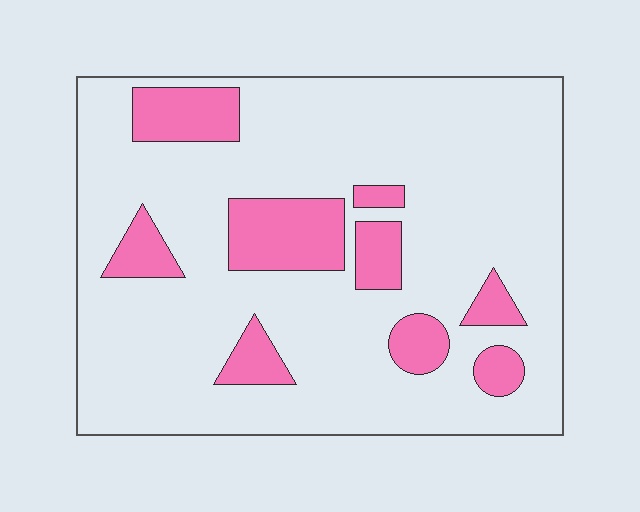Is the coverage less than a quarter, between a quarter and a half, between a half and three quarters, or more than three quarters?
Less than a quarter.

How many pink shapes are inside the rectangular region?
9.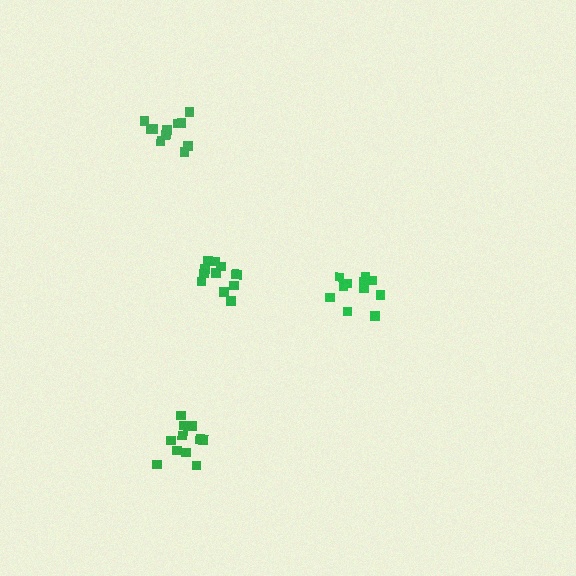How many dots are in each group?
Group 1: 12 dots, Group 2: 11 dots, Group 3: 12 dots, Group 4: 11 dots (46 total).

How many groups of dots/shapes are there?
There are 4 groups.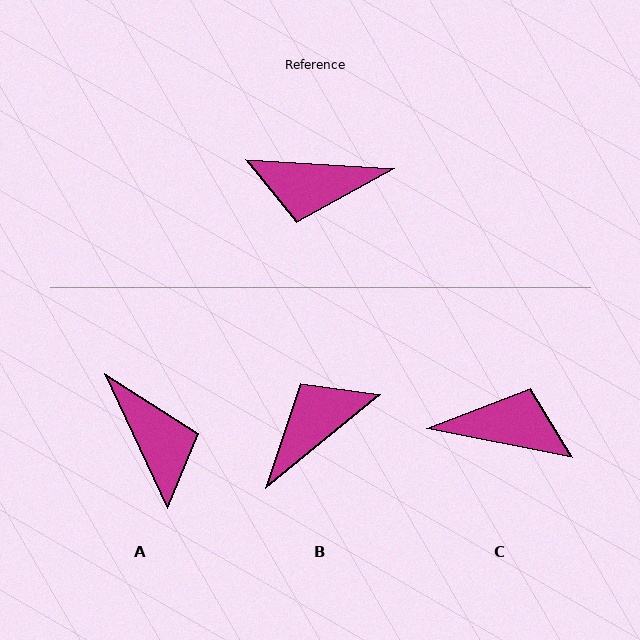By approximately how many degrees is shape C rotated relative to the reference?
Approximately 172 degrees counter-clockwise.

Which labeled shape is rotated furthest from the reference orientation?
C, about 172 degrees away.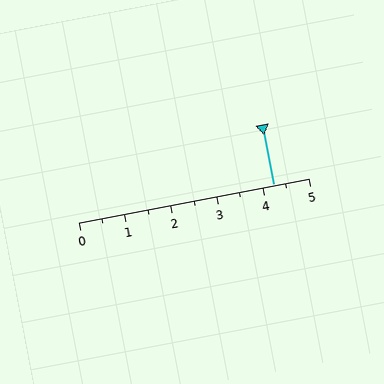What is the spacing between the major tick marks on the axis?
The major ticks are spaced 1 apart.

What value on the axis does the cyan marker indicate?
The marker indicates approximately 4.2.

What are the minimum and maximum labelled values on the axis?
The axis runs from 0 to 5.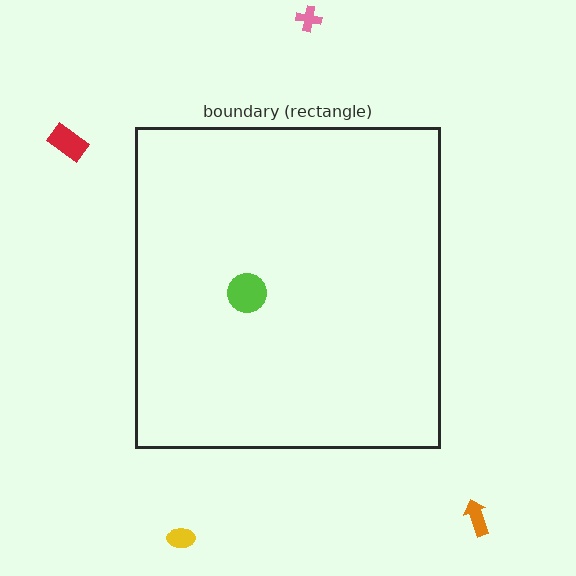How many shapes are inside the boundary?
1 inside, 4 outside.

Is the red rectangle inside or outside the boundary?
Outside.